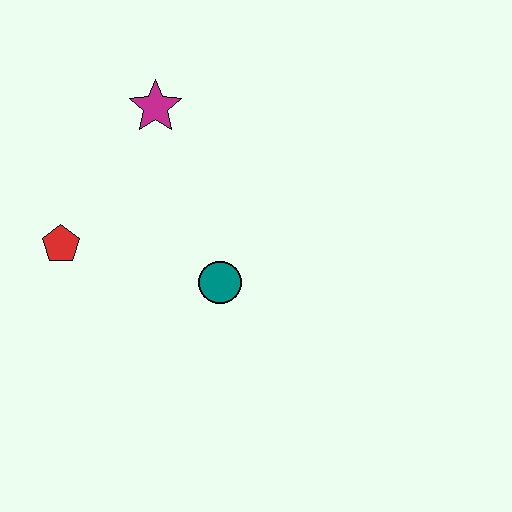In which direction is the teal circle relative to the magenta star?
The teal circle is below the magenta star.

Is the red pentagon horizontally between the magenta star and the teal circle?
No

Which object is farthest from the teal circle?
The magenta star is farthest from the teal circle.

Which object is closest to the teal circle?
The red pentagon is closest to the teal circle.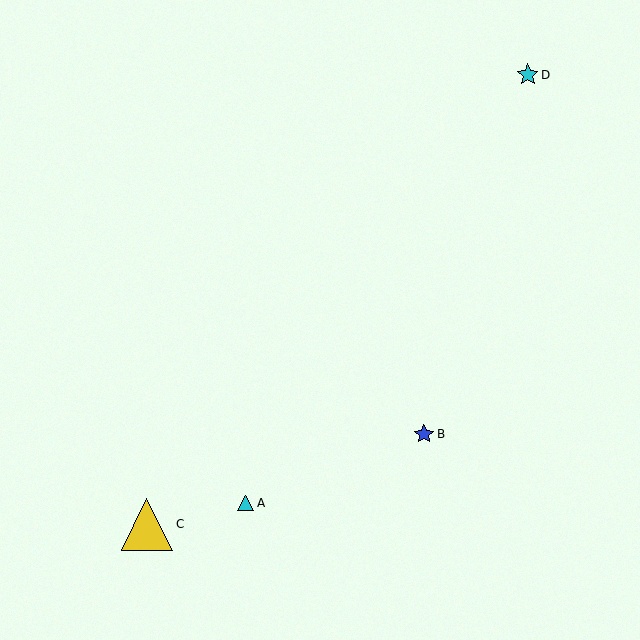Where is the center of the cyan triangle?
The center of the cyan triangle is at (246, 503).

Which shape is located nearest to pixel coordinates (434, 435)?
The blue star (labeled B) at (424, 434) is nearest to that location.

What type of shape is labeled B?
Shape B is a blue star.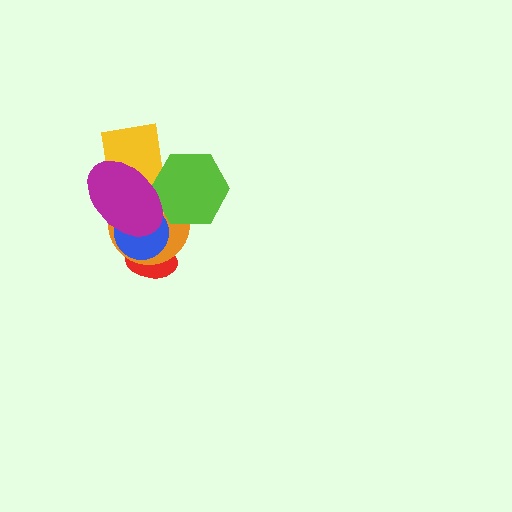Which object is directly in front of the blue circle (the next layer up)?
The yellow rectangle is directly in front of the blue circle.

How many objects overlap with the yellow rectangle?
4 objects overlap with the yellow rectangle.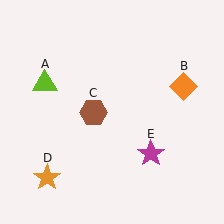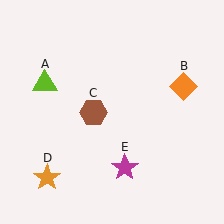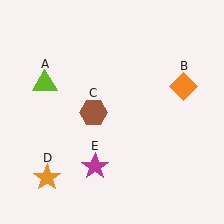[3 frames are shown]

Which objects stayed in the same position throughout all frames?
Lime triangle (object A) and orange diamond (object B) and brown hexagon (object C) and orange star (object D) remained stationary.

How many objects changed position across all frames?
1 object changed position: magenta star (object E).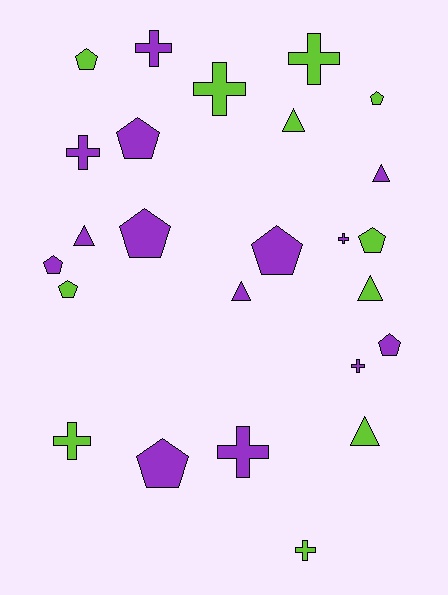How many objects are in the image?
There are 25 objects.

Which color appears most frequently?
Purple, with 14 objects.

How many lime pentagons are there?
There are 4 lime pentagons.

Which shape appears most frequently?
Pentagon, with 10 objects.